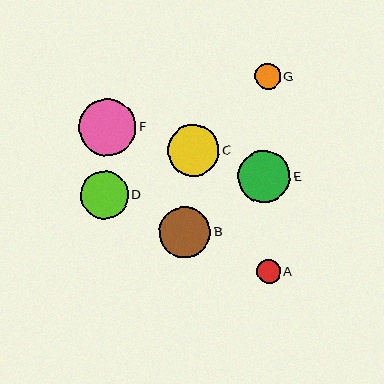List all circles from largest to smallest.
From largest to smallest: F, E, C, B, D, G, A.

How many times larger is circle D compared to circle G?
Circle D is approximately 1.9 times the size of circle G.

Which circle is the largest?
Circle F is the largest with a size of approximately 58 pixels.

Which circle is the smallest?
Circle A is the smallest with a size of approximately 23 pixels.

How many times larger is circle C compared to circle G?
Circle C is approximately 2.0 times the size of circle G.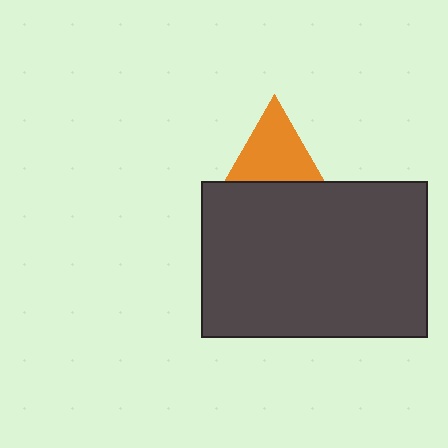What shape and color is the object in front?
The object in front is a dark gray rectangle.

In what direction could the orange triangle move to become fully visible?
The orange triangle could move up. That would shift it out from behind the dark gray rectangle entirely.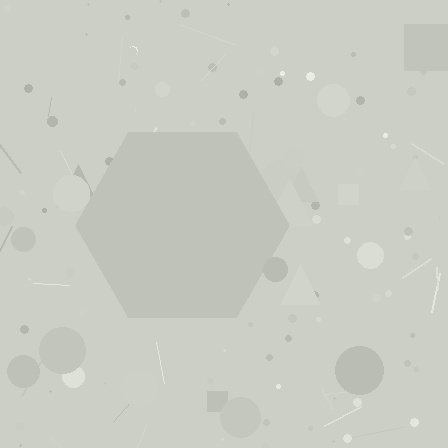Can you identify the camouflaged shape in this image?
The camouflaged shape is a hexagon.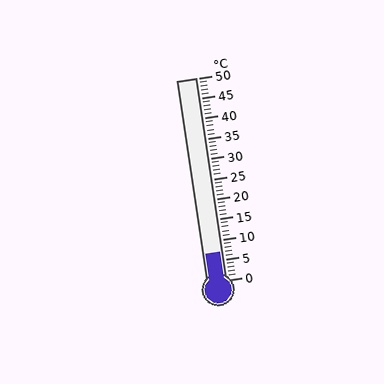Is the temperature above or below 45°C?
The temperature is below 45°C.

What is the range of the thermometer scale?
The thermometer scale ranges from 0°C to 50°C.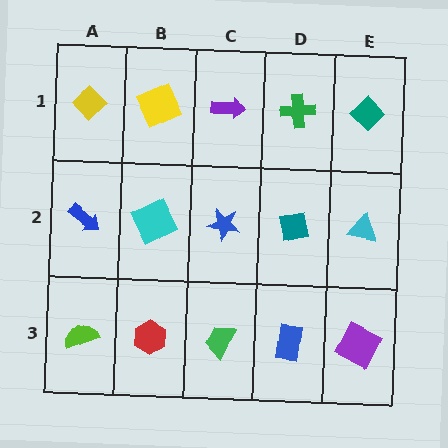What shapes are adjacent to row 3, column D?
A teal square (row 2, column D), a green trapezoid (row 3, column C), a purple square (row 3, column E).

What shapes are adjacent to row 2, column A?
A yellow diamond (row 1, column A), a lime semicircle (row 3, column A), a cyan square (row 2, column B).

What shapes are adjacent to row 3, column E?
A cyan triangle (row 2, column E), a blue rectangle (row 3, column D).